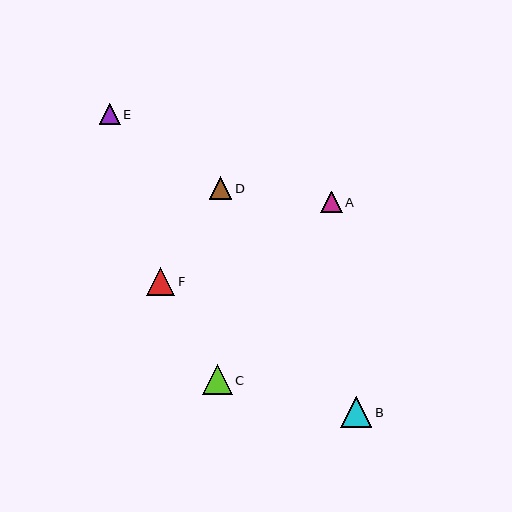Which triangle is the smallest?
Triangle E is the smallest with a size of approximately 21 pixels.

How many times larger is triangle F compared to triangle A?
Triangle F is approximately 1.3 times the size of triangle A.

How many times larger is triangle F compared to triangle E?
Triangle F is approximately 1.3 times the size of triangle E.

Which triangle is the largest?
Triangle B is the largest with a size of approximately 32 pixels.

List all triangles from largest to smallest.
From largest to smallest: B, C, F, D, A, E.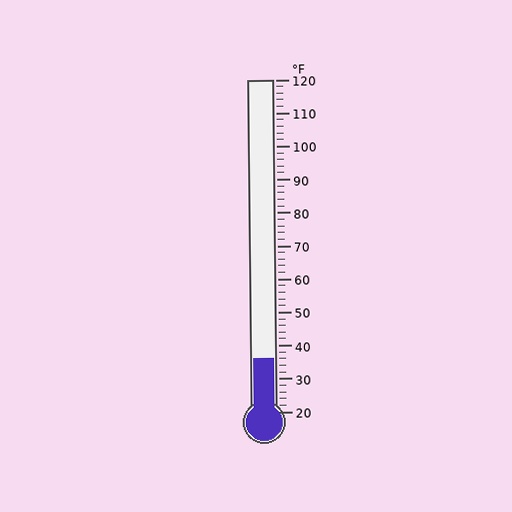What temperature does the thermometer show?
The thermometer shows approximately 36°F.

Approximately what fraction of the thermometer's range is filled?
The thermometer is filled to approximately 15% of its range.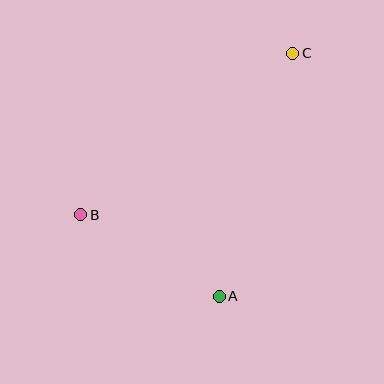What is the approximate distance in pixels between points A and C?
The distance between A and C is approximately 253 pixels.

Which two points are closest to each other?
Points A and B are closest to each other.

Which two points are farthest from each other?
Points B and C are farthest from each other.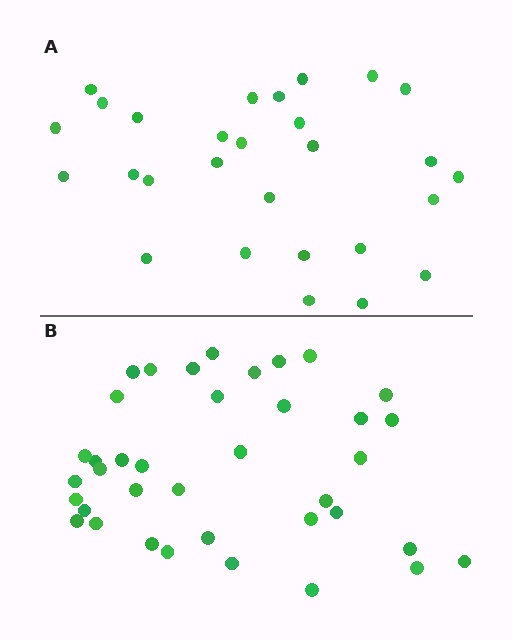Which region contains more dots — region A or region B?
Region B (the bottom region) has more dots.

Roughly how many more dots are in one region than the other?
Region B has roughly 10 or so more dots than region A.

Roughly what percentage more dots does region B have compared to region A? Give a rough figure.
About 35% more.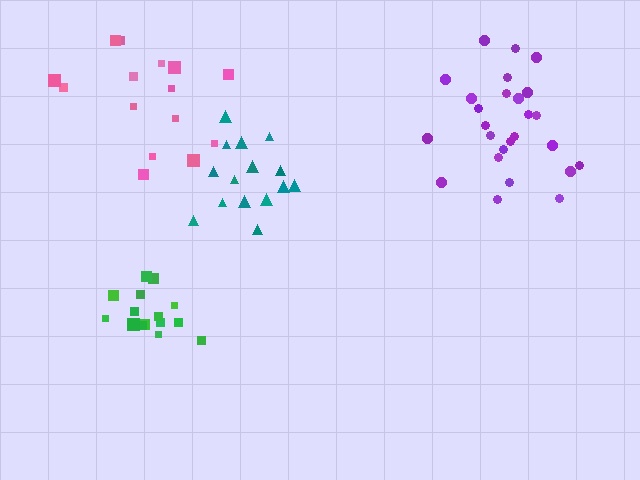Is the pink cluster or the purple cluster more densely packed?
Purple.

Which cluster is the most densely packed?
Green.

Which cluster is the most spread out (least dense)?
Pink.